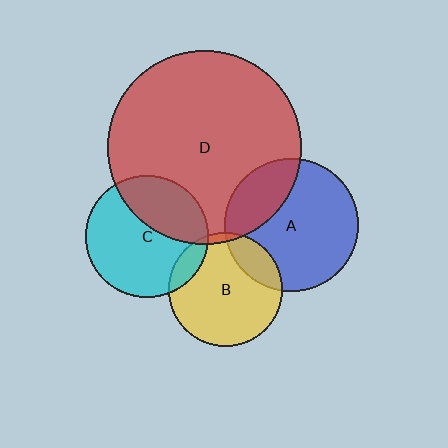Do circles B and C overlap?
Yes.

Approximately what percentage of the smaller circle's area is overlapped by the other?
Approximately 10%.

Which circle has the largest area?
Circle D (red).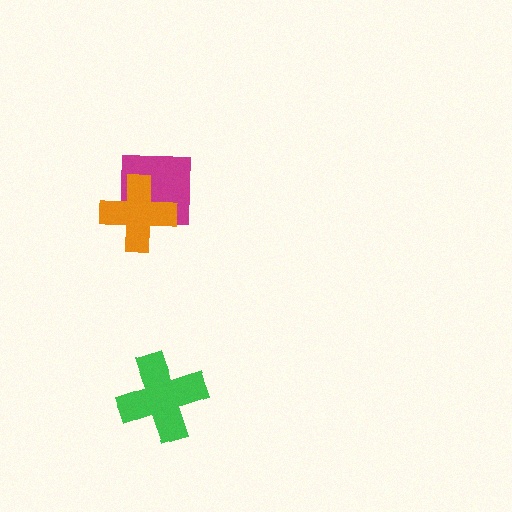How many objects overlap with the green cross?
0 objects overlap with the green cross.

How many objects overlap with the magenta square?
1 object overlaps with the magenta square.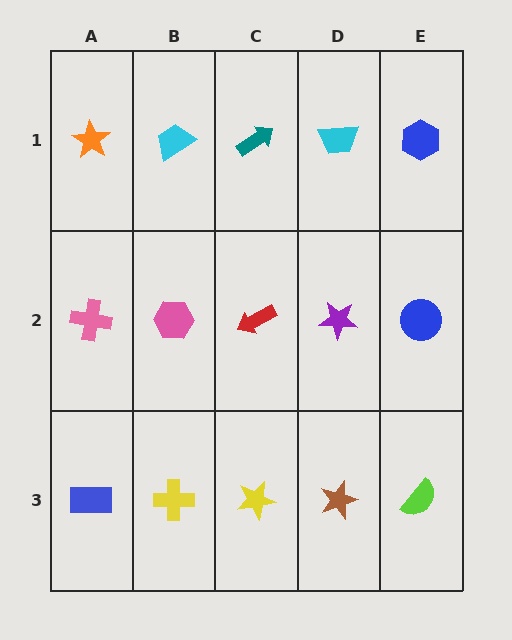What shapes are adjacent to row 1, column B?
A pink hexagon (row 2, column B), an orange star (row 1, column A), a teal arrow (row 1, column C).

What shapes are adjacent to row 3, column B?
A pink hexagon (row 2, column B), a blue rectangle (row 3, column A), a yellow star (row 3, column C).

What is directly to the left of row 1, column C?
A cyan trapezoid.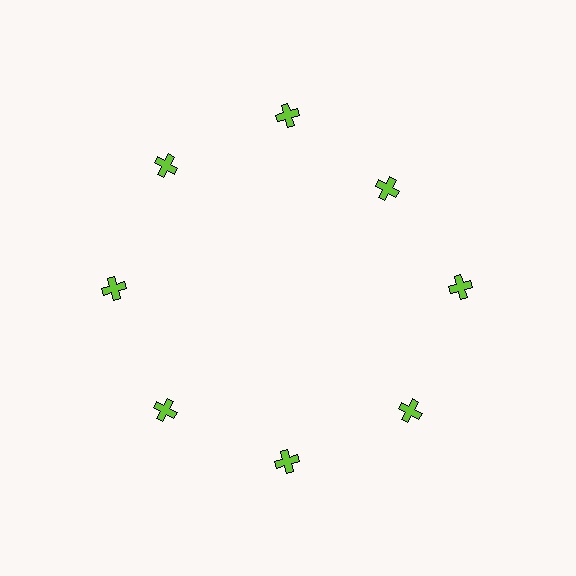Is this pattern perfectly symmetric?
No. The 8 lime crosses are arranged in a ring, but one element near the 2 o'clock position is pulled inward toward the center, breaking the 8-fold rotational symmetry.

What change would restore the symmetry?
The symmetry would be restored by moving it outward, back onto the ring so that all 8 crosses sit at equal angles and equal distance from the center.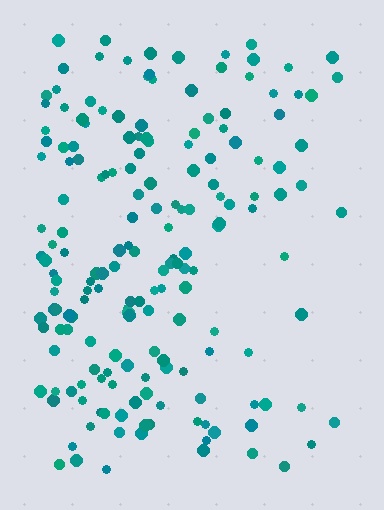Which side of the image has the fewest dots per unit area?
The right.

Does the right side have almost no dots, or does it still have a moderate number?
Still a moderate number, just noticeably fewer than the left.